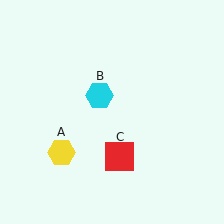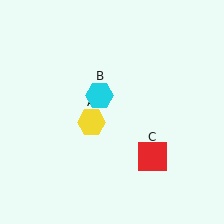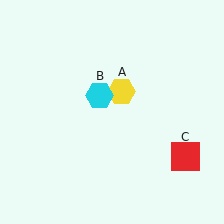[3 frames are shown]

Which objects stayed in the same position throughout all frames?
Cyan hexagon (object B) remained stationary.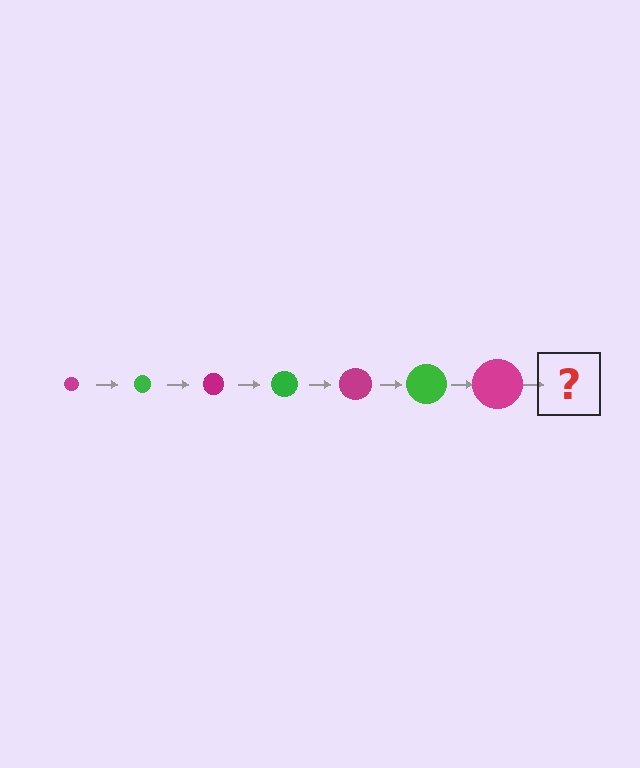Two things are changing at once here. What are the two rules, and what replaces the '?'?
The two rules are that the circle grows larger each step and the color cycles through magenta and green. The '?' should be a green circle, larger than the previous one.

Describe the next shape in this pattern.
It should be a green circle, larger than the previous one.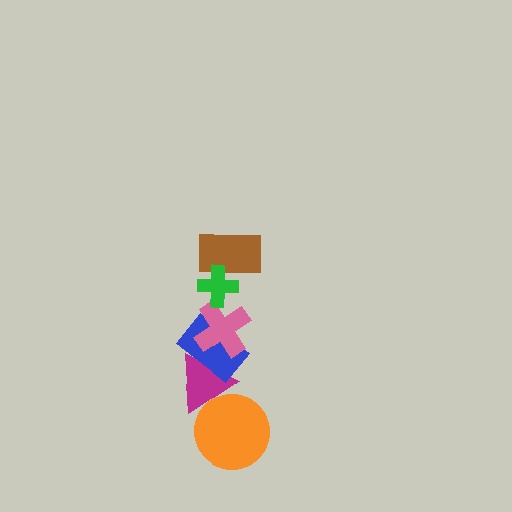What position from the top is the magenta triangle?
The magenta triangle is 5th from the top.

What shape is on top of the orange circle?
The magenta triangle is on top of the orange circle.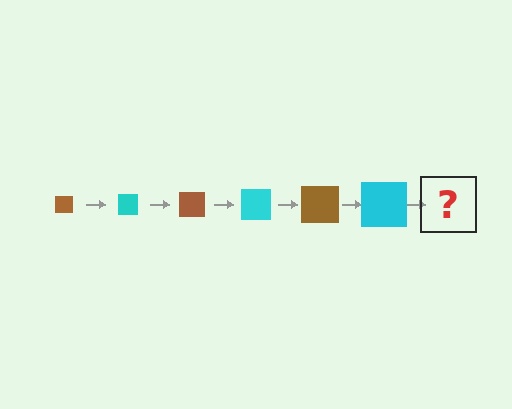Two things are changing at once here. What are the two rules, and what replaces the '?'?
The two rules are that the square grows larger each step and the color cycles through brown and cyan. The '?' should be a brown square, larger than the previous one.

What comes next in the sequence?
The next element should be a brown square, larger than the previous one.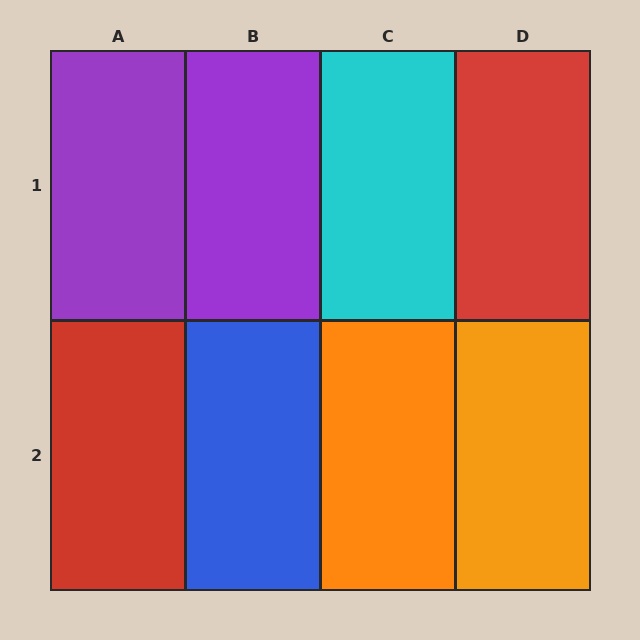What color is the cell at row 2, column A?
Red.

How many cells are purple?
2 cells are purple.